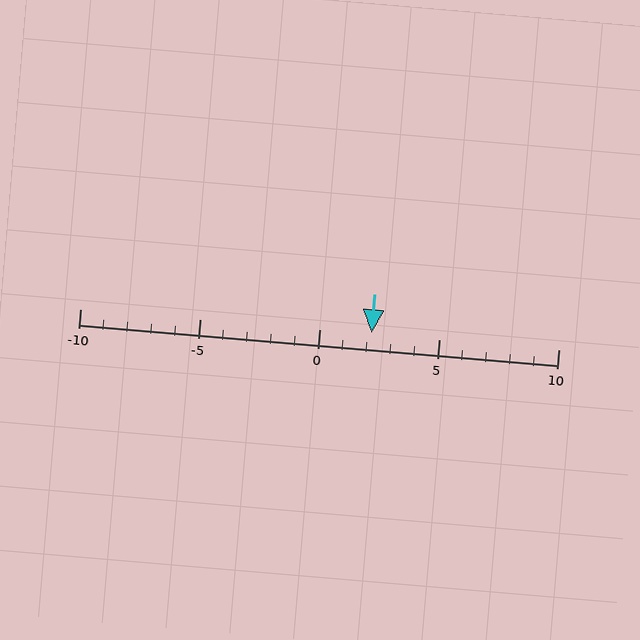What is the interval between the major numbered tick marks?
The major tick marks are spaced 5 units apart.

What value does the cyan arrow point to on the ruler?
The cyan arrow points to approximately 2.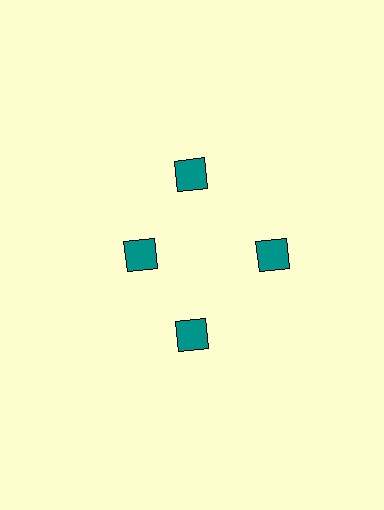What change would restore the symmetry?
The symmetry would be restored by moving it outward, back onto the ring so that all 4 squares sit at equal angles and equal distance from the center.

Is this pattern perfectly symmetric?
No. The 4 teal squares are arranged in a ring, but one element near the 9 o'clock position is pulled inward toward the center, breaking the 4-fold rotational symmetry.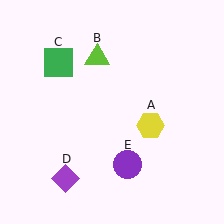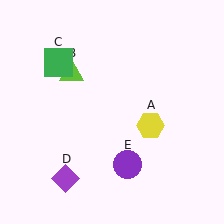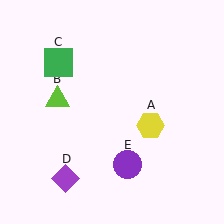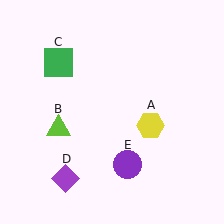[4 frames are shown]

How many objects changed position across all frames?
1 object changed position: lime triangle (object B).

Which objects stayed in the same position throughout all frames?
Yellow hexagon (object A) and green square (object C) and purple diamond (object D) and purple circle (object E) remained stationary.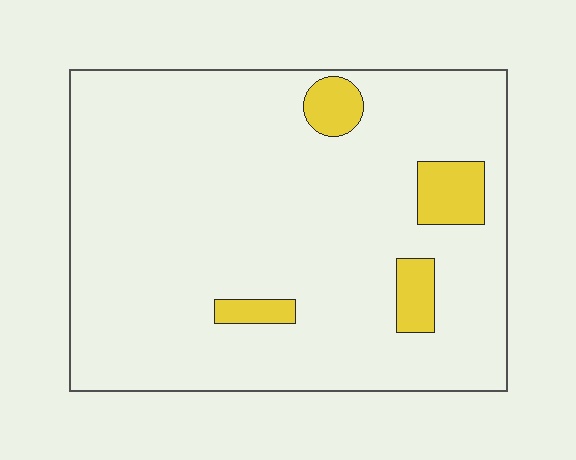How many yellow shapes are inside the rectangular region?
4.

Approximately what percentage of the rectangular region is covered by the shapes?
Approximately 10%.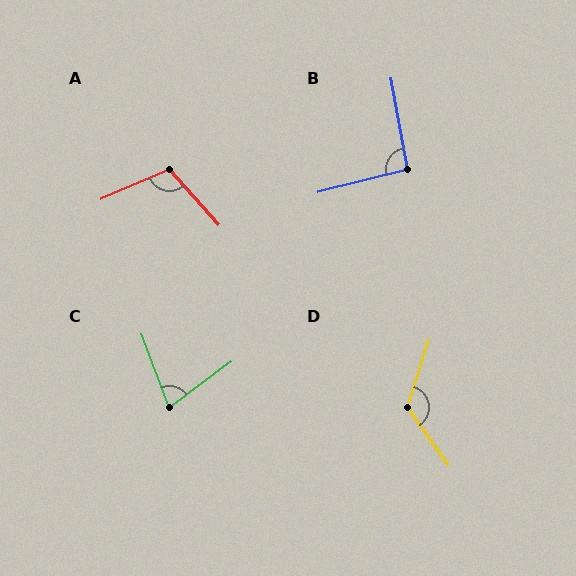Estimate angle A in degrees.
Approximately 108 degrees.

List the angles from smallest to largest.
C (74°), B (93°), A (108°), D (127°).